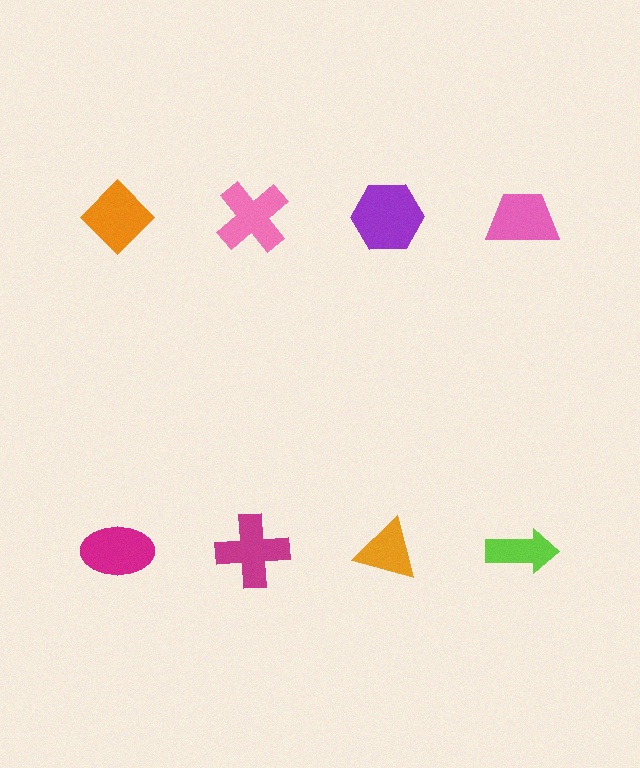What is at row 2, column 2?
A magenta cross.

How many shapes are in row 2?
4 shapes.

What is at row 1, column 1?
An orange diamond.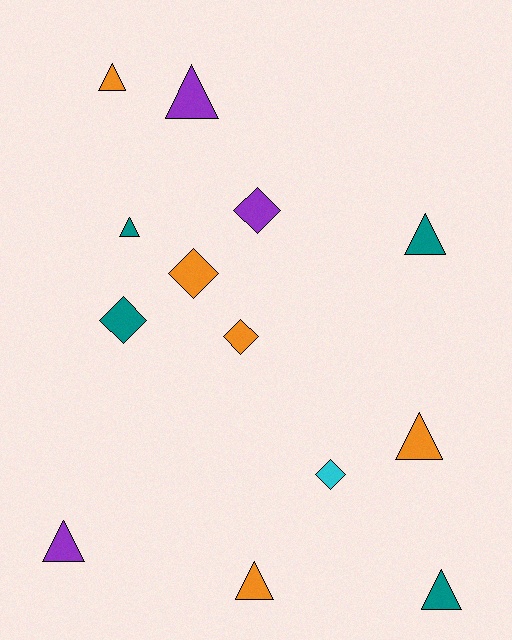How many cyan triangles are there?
There are no cyan triangles.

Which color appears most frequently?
Orange, with 5 objects.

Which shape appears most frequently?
Triangle, with 8 objects.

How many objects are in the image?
There are 13 objects.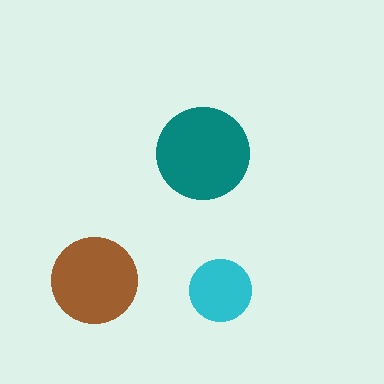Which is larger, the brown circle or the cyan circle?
The brown one.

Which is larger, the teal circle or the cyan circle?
The teal one.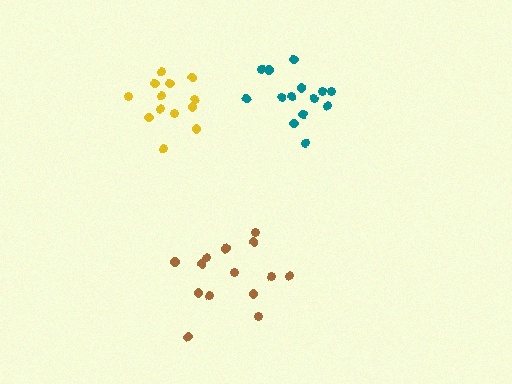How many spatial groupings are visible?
There are 3 spatial groupings.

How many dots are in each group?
Group 1: 13 dots, Group 2: 14 dots, Group 3: 14 dots (41 total).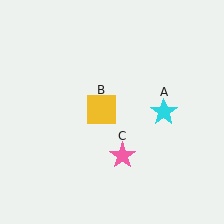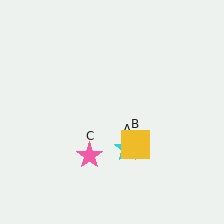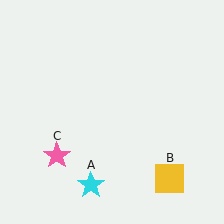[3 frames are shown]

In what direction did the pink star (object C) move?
The pink star (object C) moved left.